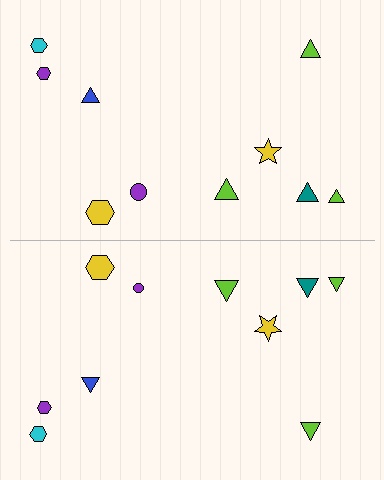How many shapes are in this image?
There are 20 shapes in this image.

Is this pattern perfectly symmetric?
No, the pattern is not perfectly symmetric. The purple circle on the bottom side has a different size than its mirror counterpart.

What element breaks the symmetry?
The purple circle on the bottom side has a different size than its mirror counterpart.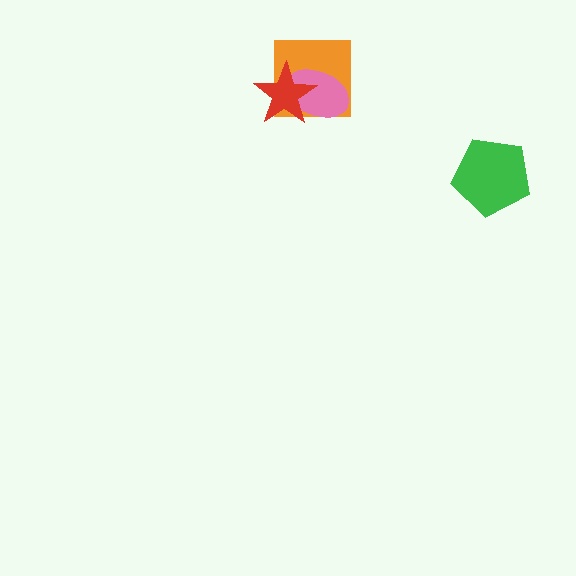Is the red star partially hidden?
No, no other shape covers it.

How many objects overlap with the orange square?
2 objects overlap with the orange square.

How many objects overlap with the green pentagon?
0 objects overlap with the green pentagon.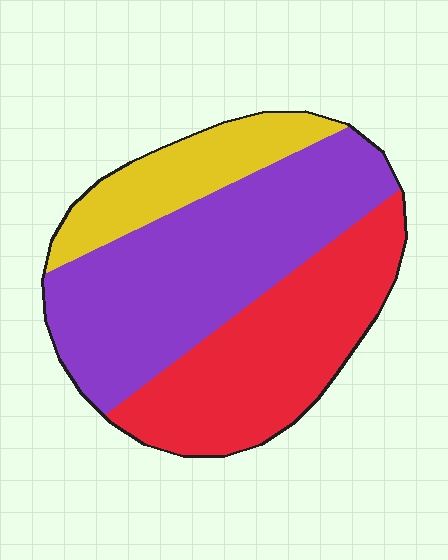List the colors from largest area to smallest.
From largest to smallest: purple, red, yellow.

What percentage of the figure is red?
Red covers around 35% of the figure.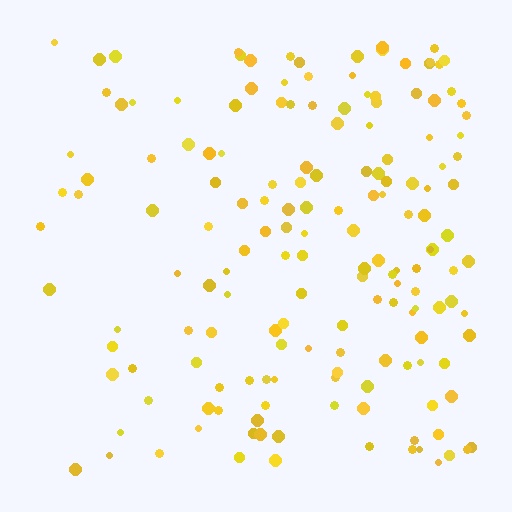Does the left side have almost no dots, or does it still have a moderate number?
Still a moderate number, just noticeably fewer than the right.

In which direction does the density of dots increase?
From left to right, with the right side densest.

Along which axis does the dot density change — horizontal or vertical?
Horizontal.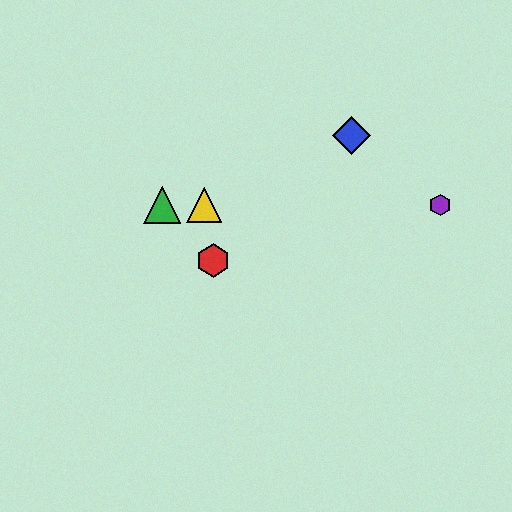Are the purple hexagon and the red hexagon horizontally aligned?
No, the purple hexagon is at y≈205 and the red hexagon is at y≈261.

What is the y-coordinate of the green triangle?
The green triangle is at y≈205.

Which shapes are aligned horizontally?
The green triangle, the yellow triangle, the purple hexagon are aligned horizontally.